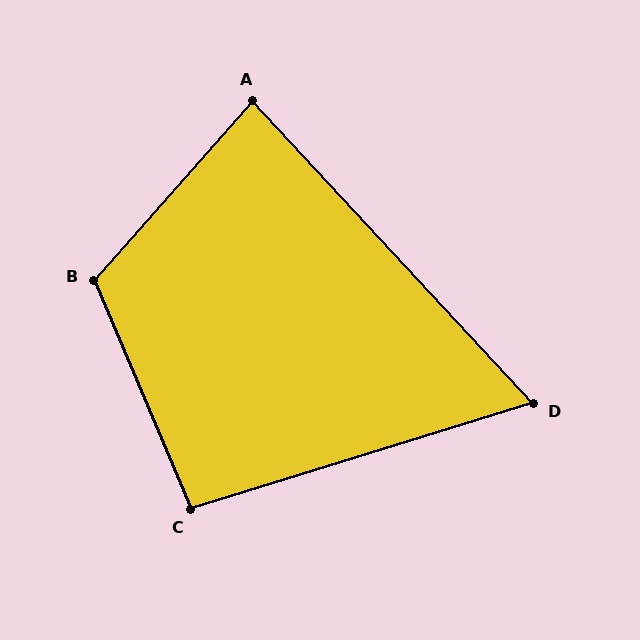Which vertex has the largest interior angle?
B, at approximately 116 degrees.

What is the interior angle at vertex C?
Approximately 96 degrees (obtuse).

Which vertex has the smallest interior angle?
D, at approximately 64 degrees.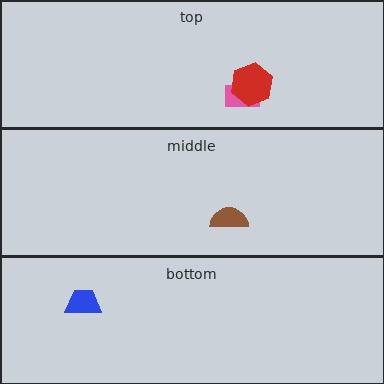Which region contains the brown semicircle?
The middle region.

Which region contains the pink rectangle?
The top region.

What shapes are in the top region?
The pink rectangle, the red hexagon.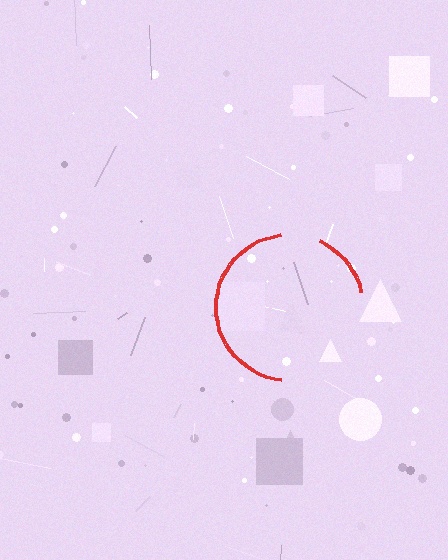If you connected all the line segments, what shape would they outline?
They would outline a circle.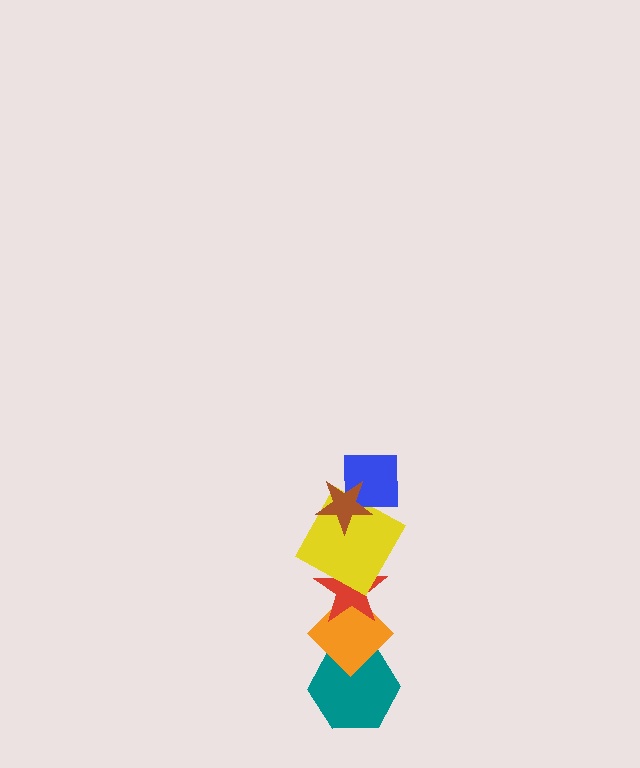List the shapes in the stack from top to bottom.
From top to bottom: the brown star, the blue square, the yellow square, the red star, the orange diamond, the teal hexagon.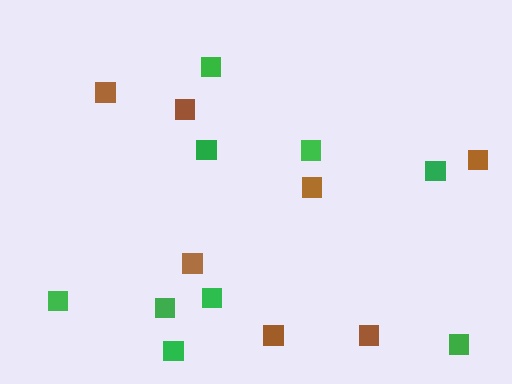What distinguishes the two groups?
There are 2 groups: one group of green squares (9) and one group of brown squares (7).